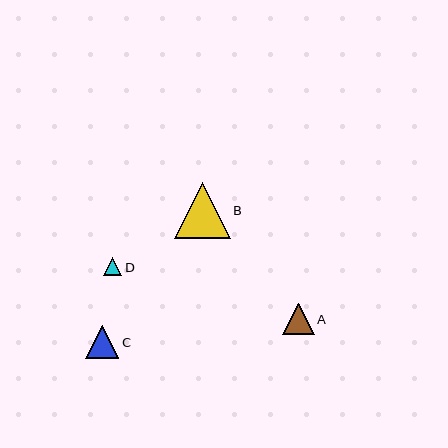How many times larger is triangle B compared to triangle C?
Triangle B is approximately 1.7 times the size of triangle C.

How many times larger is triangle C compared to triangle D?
Triangle C is approximately 1.8 times the size of triangle D.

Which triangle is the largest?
Triangle B is the largest with a size of approximately 56 pixels.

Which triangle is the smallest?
Triangle D is the smallest with a size of approximately 18 pixels.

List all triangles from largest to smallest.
From largest to smallest: B, C, A, D.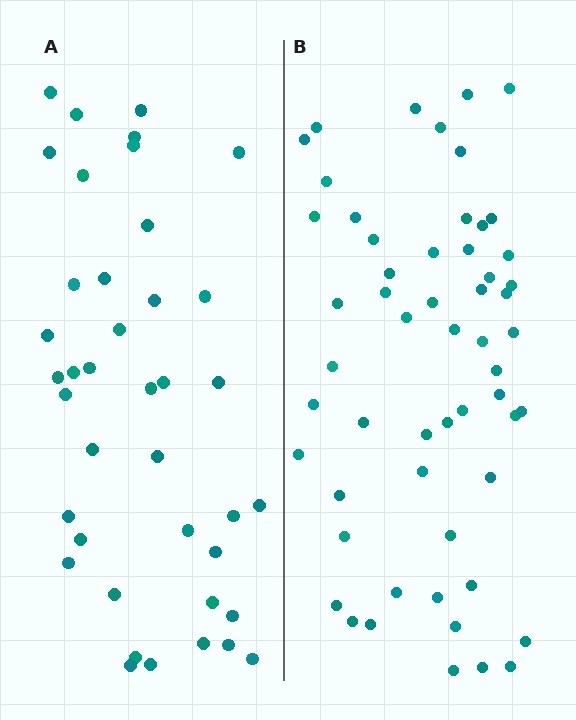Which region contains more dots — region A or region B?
Region B (the right region) has more dots.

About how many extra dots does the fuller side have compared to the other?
Region B has approximately 15 more dots than region A.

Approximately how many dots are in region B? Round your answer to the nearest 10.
About 60 dots. (The exact count is 56, which rounds to 60.)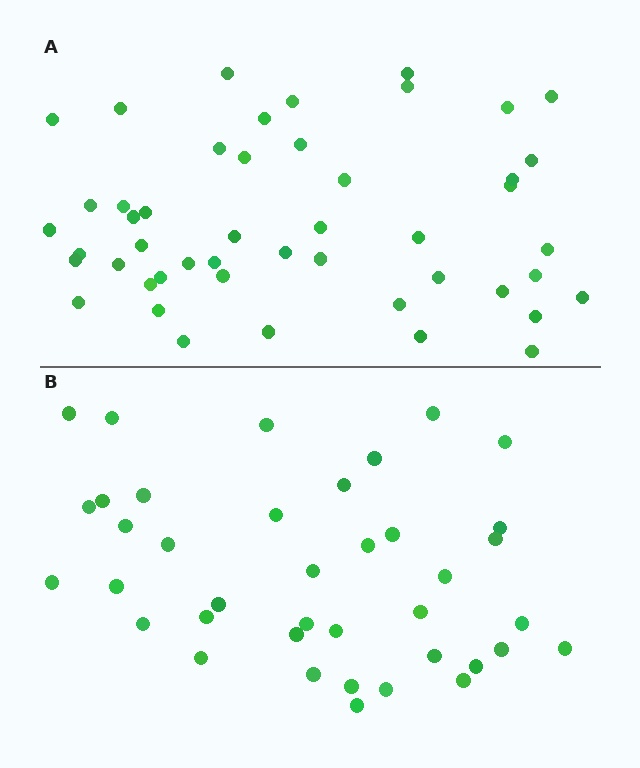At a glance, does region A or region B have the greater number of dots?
Region A (the top region) has more dots.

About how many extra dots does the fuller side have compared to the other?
Region A has roughly 8 or so more dots than region B.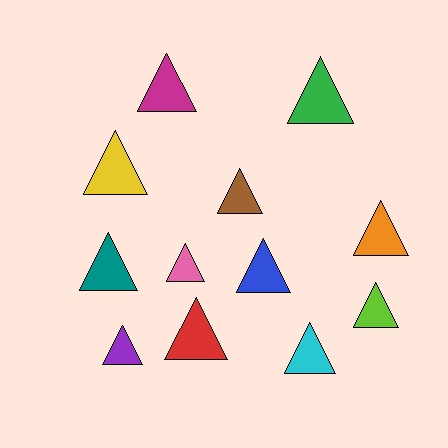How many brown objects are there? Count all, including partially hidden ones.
There is 1 brown object.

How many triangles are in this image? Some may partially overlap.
There are 12 triangles.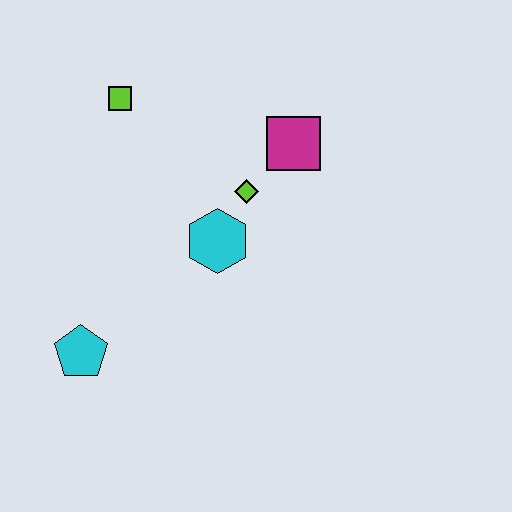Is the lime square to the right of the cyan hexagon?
No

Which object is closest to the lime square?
The lime diamond is closest to the lime square.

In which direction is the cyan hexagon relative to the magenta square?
The cyan hexagon is below the magenta square.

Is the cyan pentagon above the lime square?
No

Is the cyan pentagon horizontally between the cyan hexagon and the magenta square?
No